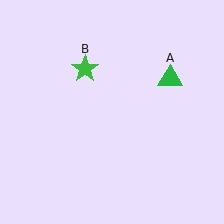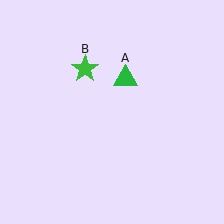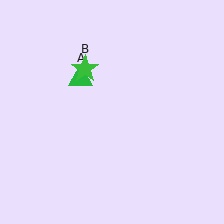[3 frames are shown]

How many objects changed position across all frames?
1 object changed position: green triangle (object A).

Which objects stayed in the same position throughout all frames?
Green star (object B) remained stationary.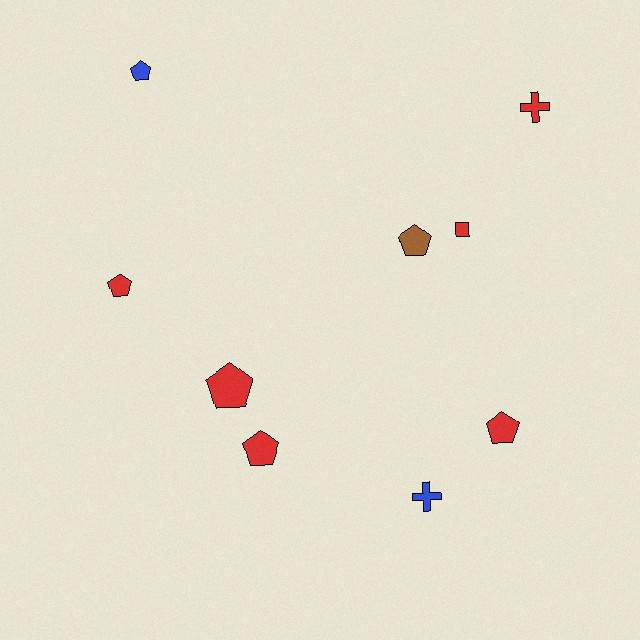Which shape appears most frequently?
Pentagon, with 6 objects.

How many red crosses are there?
There is 1 red cross.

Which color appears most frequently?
Red, with 6 objects.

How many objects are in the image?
There are 9 objects.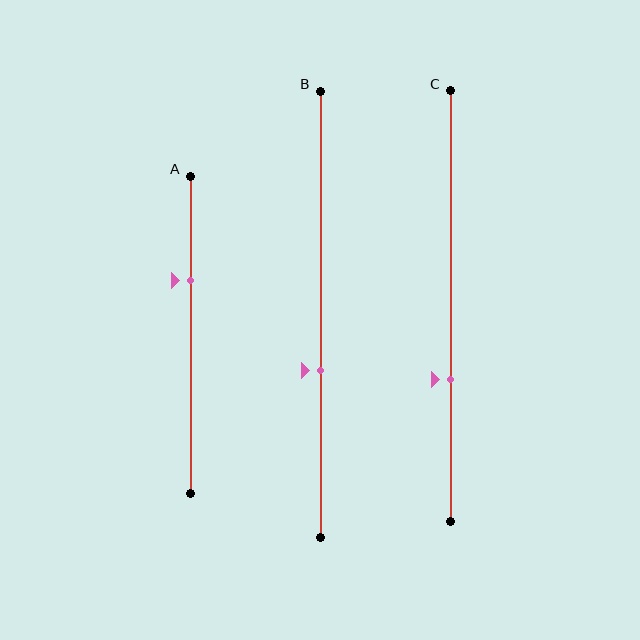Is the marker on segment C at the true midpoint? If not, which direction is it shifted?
No, the marker on segment C is shifted downward by about 17% of the segment length.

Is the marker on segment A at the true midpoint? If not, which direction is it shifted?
No, the marker on segment A is shifted upward by about 17% of the segment length.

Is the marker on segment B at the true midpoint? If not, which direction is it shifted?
No, the marker on segment B is shifted downward by about 13% of the segment length.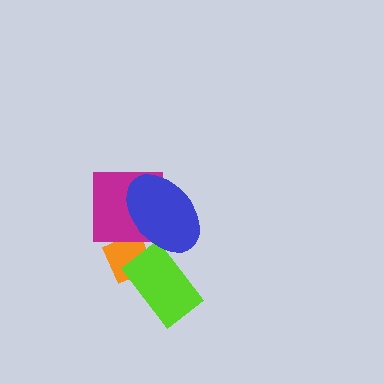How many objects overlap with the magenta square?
2 objects overlap with the magenta square.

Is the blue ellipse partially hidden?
No, no other shape covers it.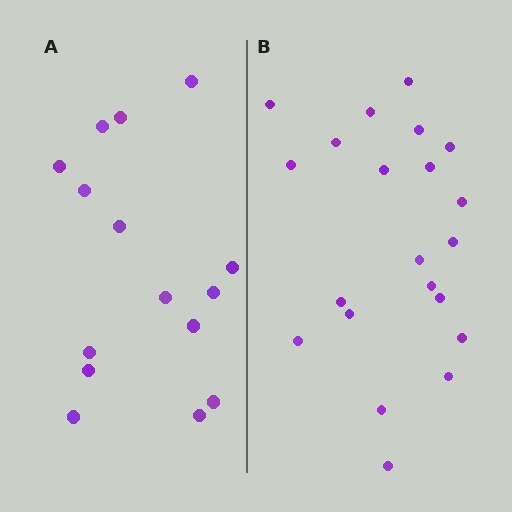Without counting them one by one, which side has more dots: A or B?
Region B (the right region) has more dots.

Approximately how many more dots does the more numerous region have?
Region B has about 6 more dots than region A.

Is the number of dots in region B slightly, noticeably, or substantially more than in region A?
Region B has noticeably more, but not dramatically so. The ratio is roughly 1.4 to 1.